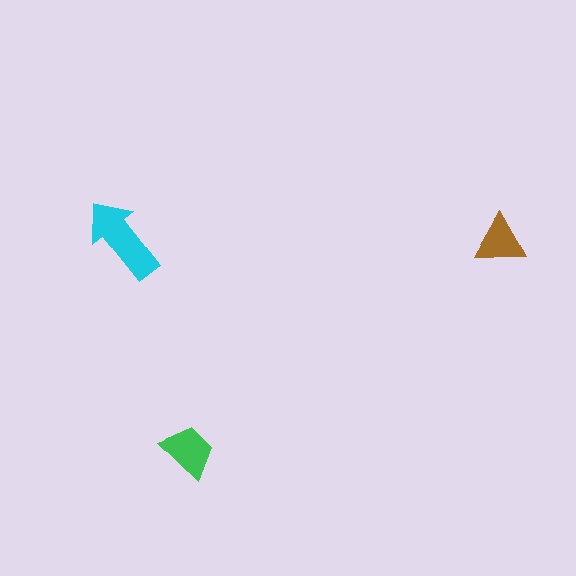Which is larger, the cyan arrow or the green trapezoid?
The cyan arrow.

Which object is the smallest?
The brown triangle.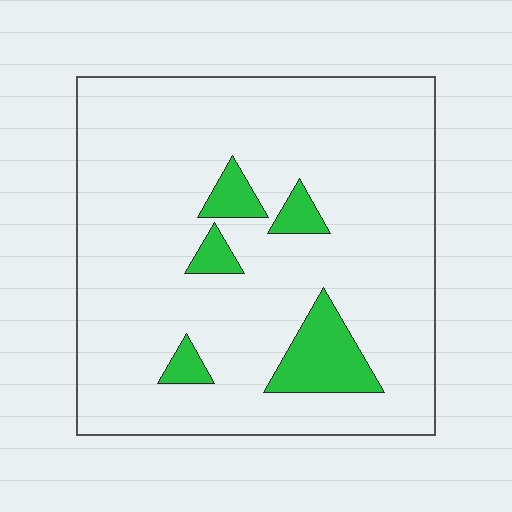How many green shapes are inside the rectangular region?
5.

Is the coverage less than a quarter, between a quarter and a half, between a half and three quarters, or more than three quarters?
Less than a quarter.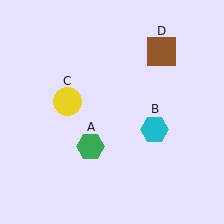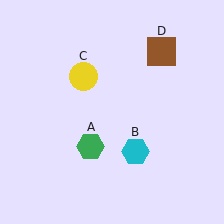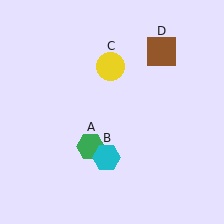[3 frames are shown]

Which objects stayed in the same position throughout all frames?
Green hexagon (object A) and brown square (object D) remained stationary.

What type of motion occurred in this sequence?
The cyan hexagon (object B), yellow circle (object C) rotated clockwise around the center of the scene.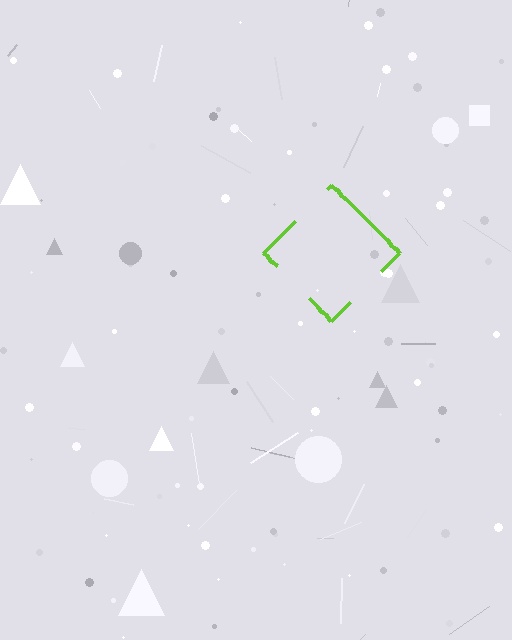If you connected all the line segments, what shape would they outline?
They would outline a diamond.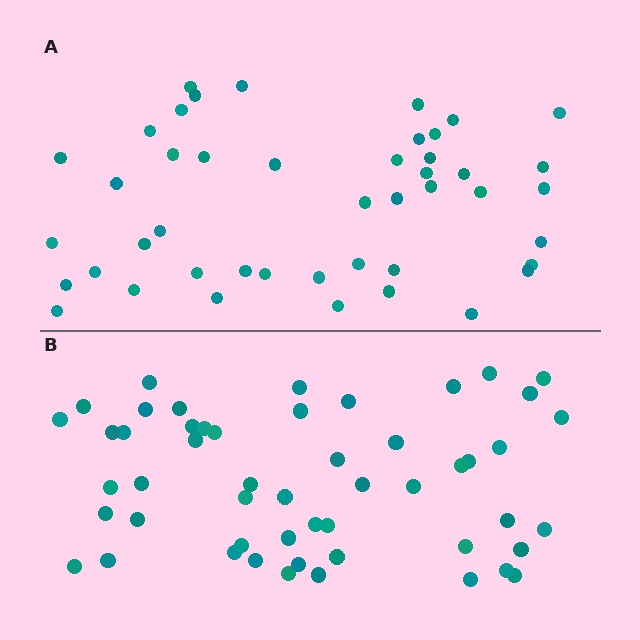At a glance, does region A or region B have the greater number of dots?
Region B (the bottom region) has more dots.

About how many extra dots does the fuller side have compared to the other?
Region B has roughly 8 or so more dots than region A.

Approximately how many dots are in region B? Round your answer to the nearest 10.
About 50 dots. (The exact count is 52, which rounds to 50.)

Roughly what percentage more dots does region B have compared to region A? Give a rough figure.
About 15% more.